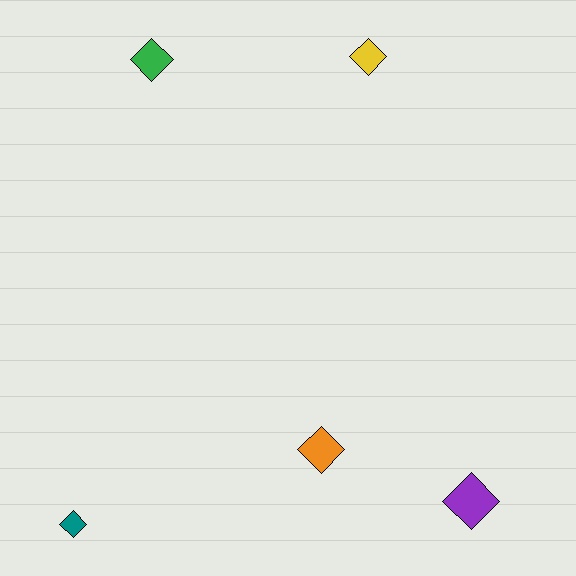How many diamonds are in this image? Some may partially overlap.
There are 5 diamonds.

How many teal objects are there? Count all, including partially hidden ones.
There is 1 teal object.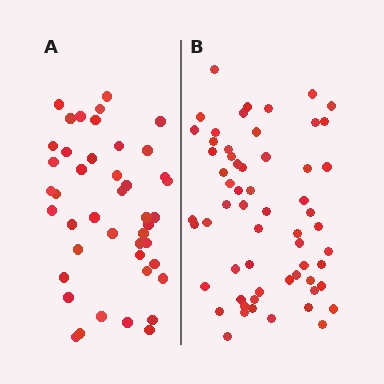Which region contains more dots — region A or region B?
Region B (the right region) has more dots.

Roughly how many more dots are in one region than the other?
Region B has approximately 15 more dots than region A.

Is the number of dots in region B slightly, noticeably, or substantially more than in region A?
Region B has noticeably more, but not dramatically so. The ratio is roughly 1.4 to 1.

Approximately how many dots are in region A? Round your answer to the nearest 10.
About 40 dots. (The exact count is 44, which rounds to 40.)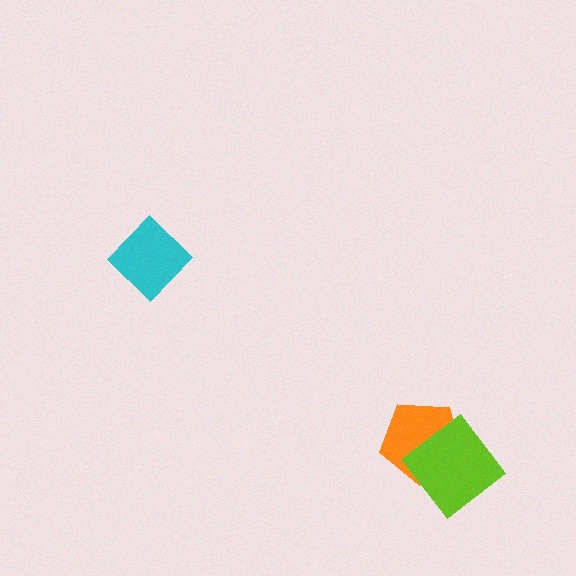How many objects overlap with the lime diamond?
1 object overlaps with the lime diamond.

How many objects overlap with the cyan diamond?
0 objects overlap with the cyan diamond.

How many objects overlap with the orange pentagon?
1 object overlaps with the orange pentagon.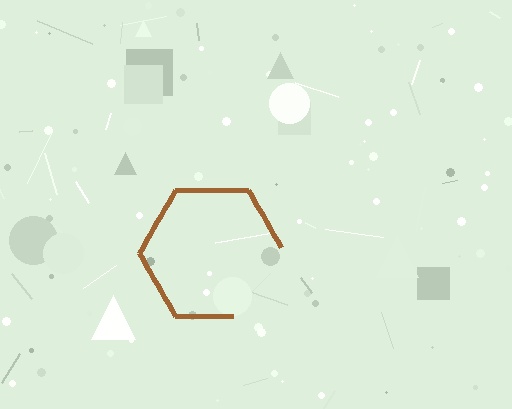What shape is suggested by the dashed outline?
The dashed outline suggests a hexagon.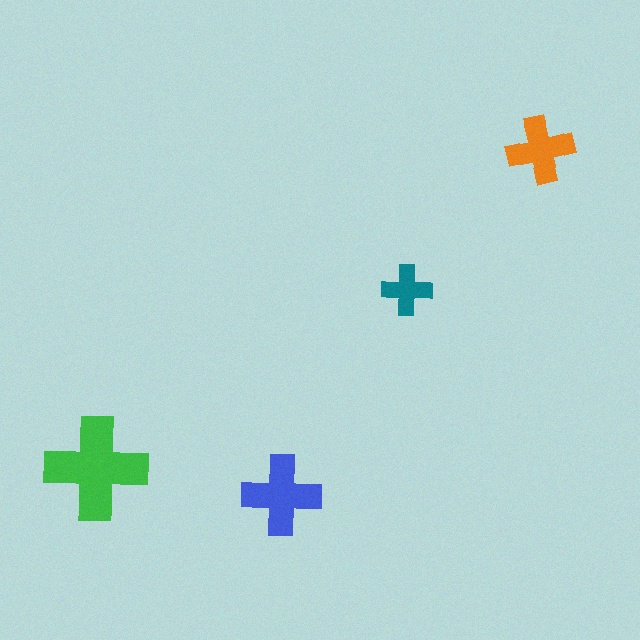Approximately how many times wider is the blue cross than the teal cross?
About 1.5 times wider.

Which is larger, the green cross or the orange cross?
The green one.